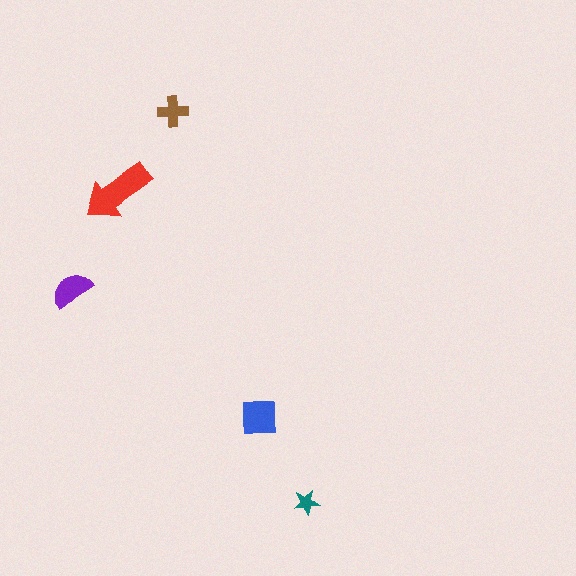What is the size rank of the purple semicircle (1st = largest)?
3rd.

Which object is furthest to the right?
The teal star is rightmost.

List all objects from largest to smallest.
The red arrow, the blue square, the purple semicircle, the brown cross, the teal star.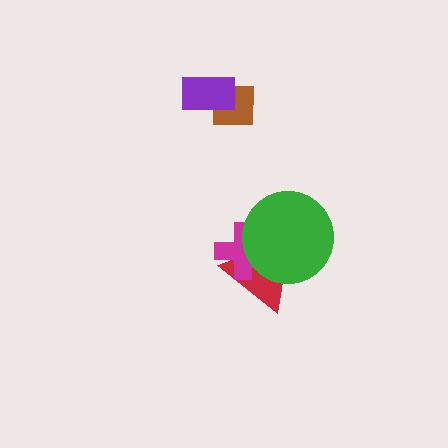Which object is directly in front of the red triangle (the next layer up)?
The magenta cross is directly in front of the red triangle.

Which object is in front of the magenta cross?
The green circle is in front of the magenta cross.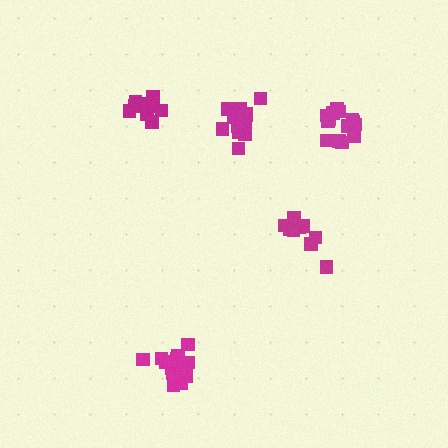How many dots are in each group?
Group 1: 16 dots, Group 2: 13 dots, Group 3: 17 dots, Group 4: 15 dots, Group 5: 11 dots (72 total).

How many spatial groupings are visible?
There are 5 spatial groupings.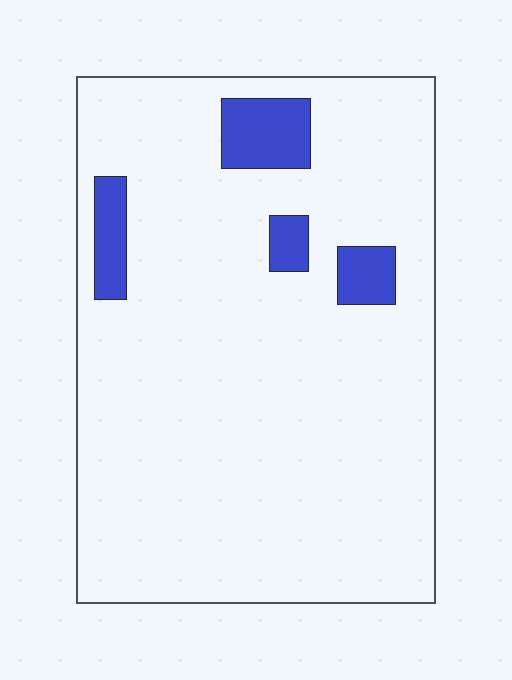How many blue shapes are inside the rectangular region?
4.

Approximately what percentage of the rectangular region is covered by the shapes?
Approximately 10%.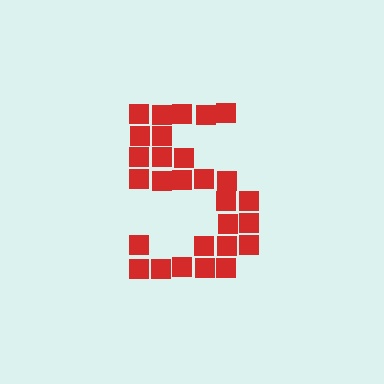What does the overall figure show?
The overall figure shows the digit 5.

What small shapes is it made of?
It is made of small squares.